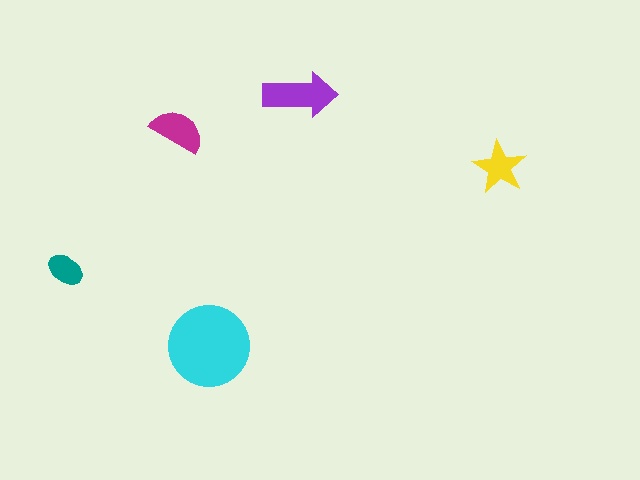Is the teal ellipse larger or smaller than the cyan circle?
Smaller.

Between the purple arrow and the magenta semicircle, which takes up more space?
The purple arrow.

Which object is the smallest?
The teal ellipse.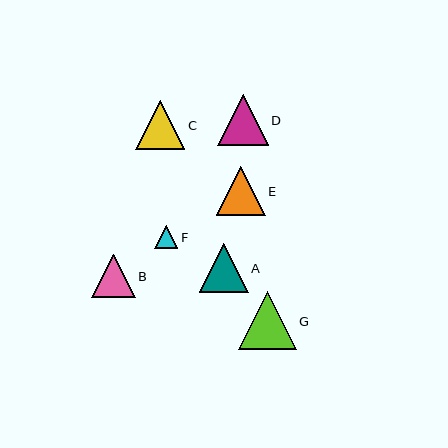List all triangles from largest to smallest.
From largest to smallest: G, D, C, A, E, B, F.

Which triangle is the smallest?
Triangle F is the smallest with a size of approximately 23 pixels.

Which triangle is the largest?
Triangle G is the largest with a size of approximately 58 pixels.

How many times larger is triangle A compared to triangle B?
Triangle A is approximately 1.1 times the size of triangle B.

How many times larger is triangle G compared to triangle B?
Triangle G is approximately 1.3 times the size of triangle B.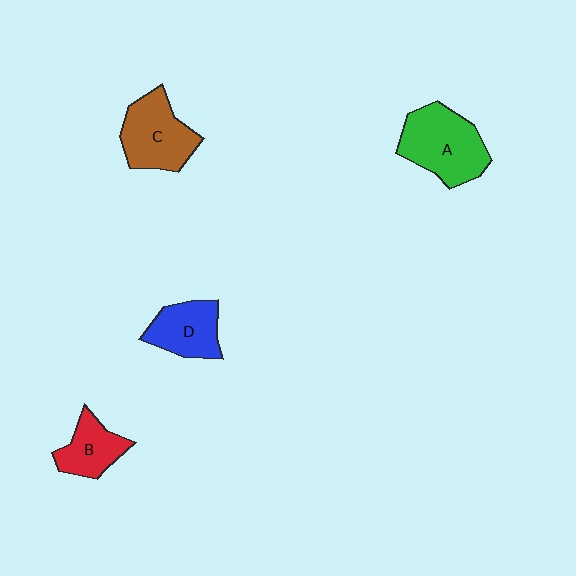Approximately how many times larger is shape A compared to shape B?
Approximately 1.7 times.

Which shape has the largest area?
Shape A (green).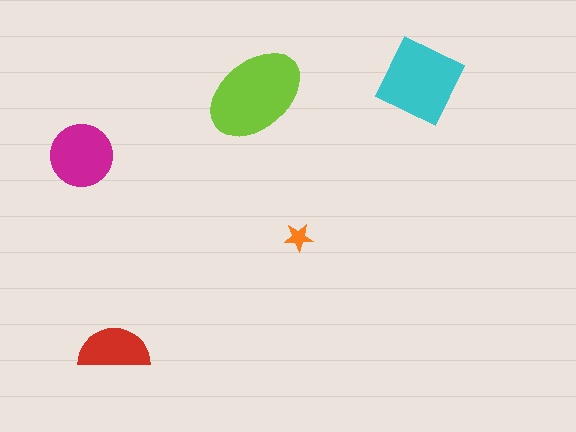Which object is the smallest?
The orange star.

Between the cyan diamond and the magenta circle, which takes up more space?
The cyan diamond.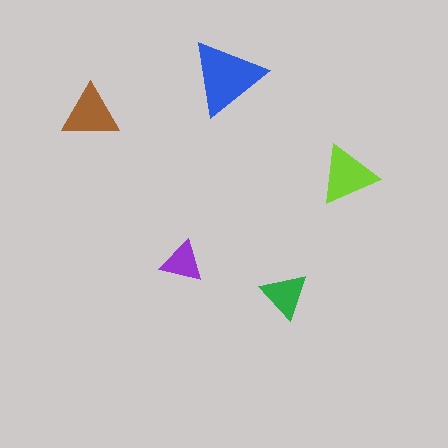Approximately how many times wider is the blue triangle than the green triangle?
About 1.5 times wider.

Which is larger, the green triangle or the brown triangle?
The brown one.